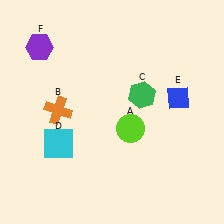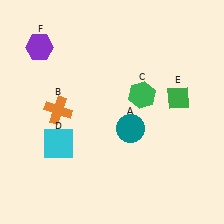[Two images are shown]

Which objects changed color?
A changed from lime to teal. E changed from blue to green.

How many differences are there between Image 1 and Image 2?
There are 2 differences between the two images.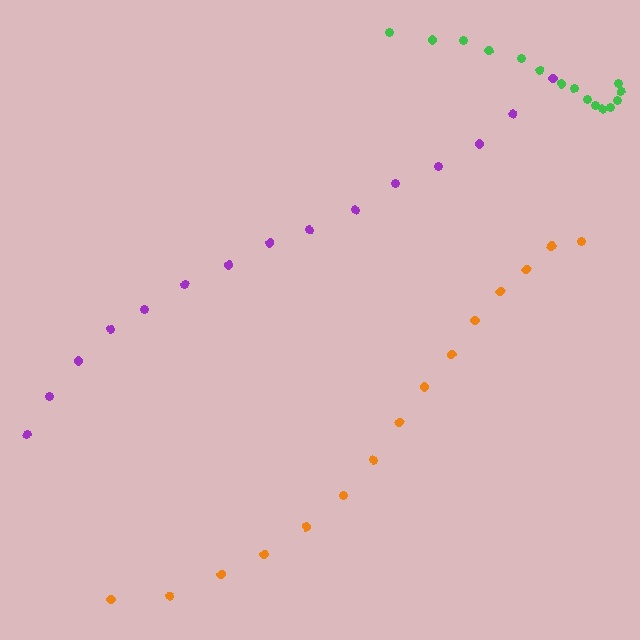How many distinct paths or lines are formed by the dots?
There are 3 distinct paths.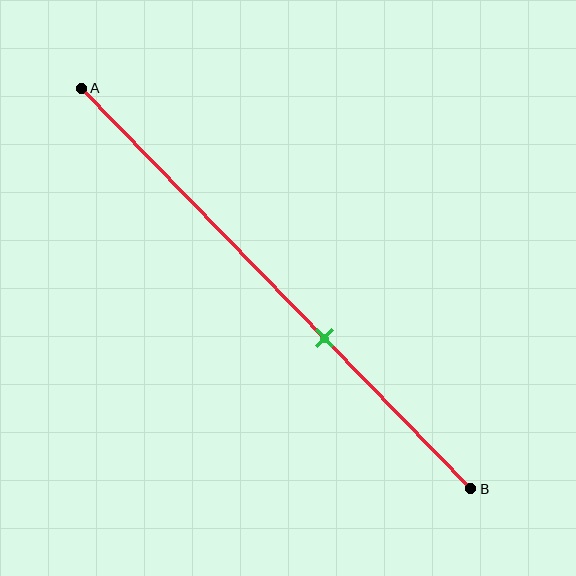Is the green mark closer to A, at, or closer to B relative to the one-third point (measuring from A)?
The green mark is closer to point B than the one-third point of segment AB.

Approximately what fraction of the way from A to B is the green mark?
The green mark is approximately 60% of the way from A to B.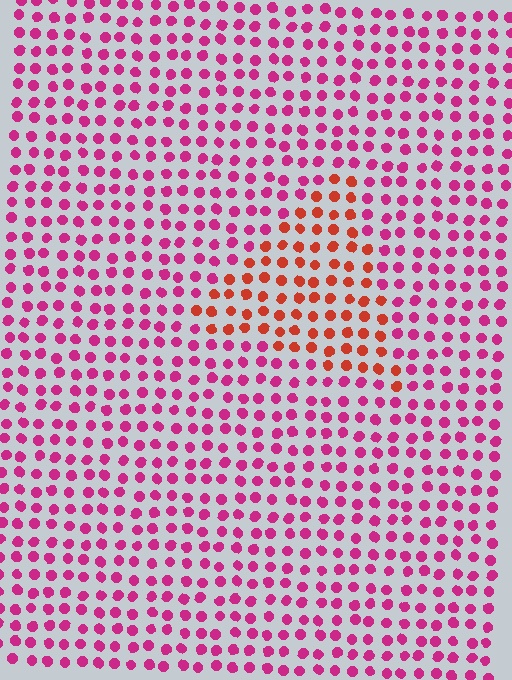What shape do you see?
I see a triangle.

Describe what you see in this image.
The image is filled with small magenta elements in a uniform arrangement. A triangle-shaped region is visible where the elements are tinted to a slightly different hue, forming a subtle color boundary.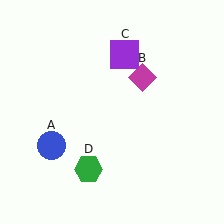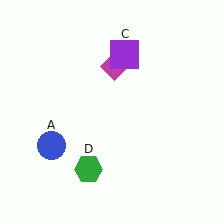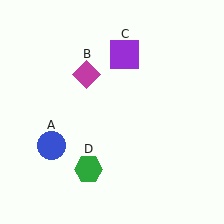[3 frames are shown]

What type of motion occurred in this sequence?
The magenta diamond (object B) rotated counterclockwise around the center of the scene.